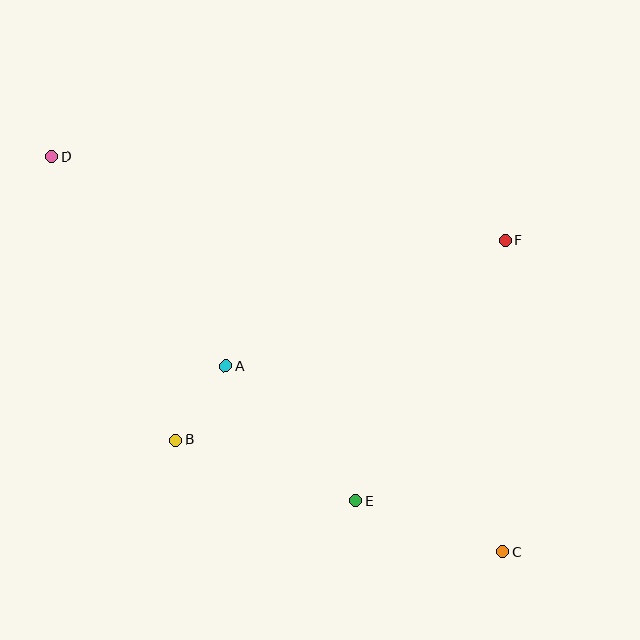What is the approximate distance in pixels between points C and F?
The distance between C and F is approximately 312 pixels.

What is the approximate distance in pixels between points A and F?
The distance between A and F is approximately 307 pixels.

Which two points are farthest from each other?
Points C and D are farthest from each other.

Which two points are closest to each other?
Points A and B are closest to each other.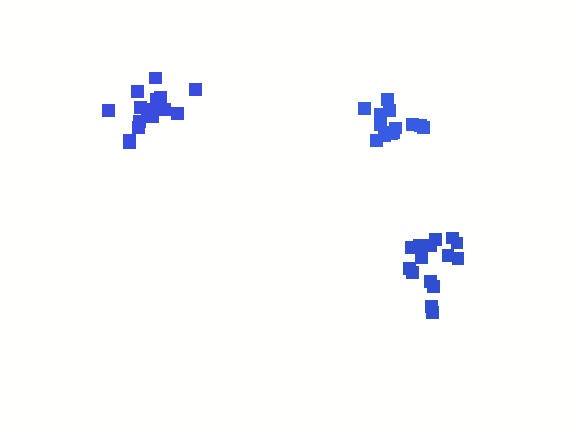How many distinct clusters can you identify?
There are 3 distinct clusters.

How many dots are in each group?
Group 1: 13 dots, Group 2: 15 dots, Group 3: 17 dots (45 total).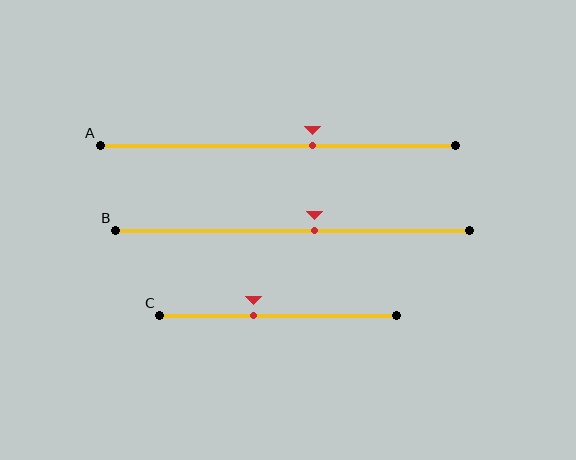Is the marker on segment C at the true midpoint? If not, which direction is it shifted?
No, the marker on segment C is shifted to the left by about 10% of the segment length.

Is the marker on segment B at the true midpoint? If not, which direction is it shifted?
No, the marker on segment B is shifted to the right by about 6% of the segment length.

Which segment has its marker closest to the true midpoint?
Segment B has its marker closest to the true midpoint.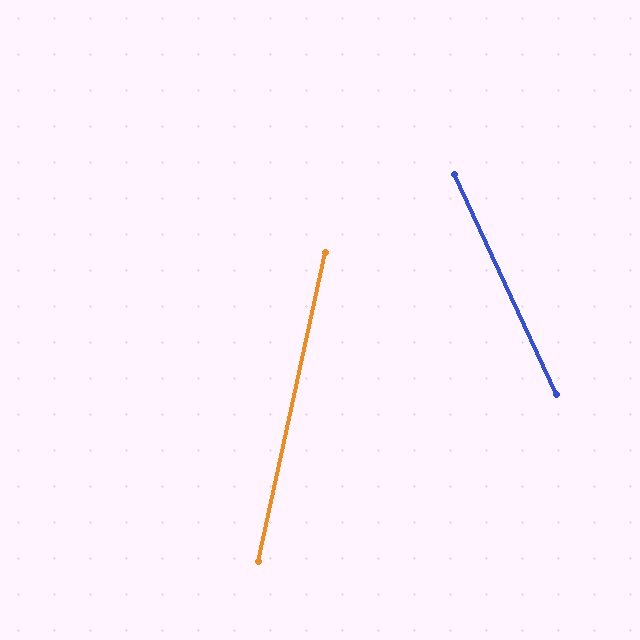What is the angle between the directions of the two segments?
Approximately 37 degrees.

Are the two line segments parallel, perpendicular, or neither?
Neither parallel nor perpendicular — they differ by about 37°.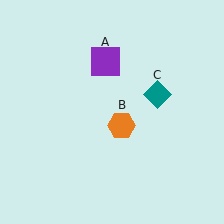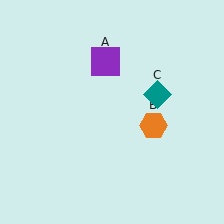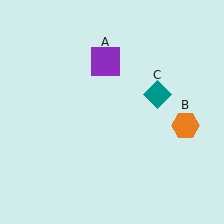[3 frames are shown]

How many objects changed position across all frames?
1 object changed position: orange hexagon (object B).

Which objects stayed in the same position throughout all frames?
Purple square (object A) and teal diamond (object C) remained stationary.